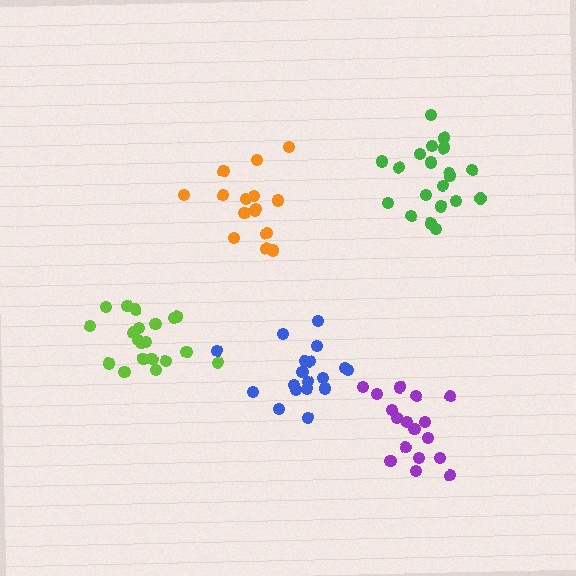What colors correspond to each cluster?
The clusters are colored: orange, green, blue, lime, purple.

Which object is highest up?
The green cluster is topmost.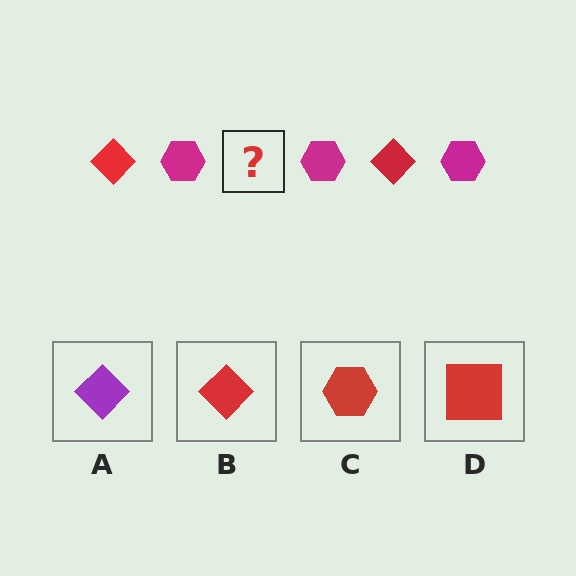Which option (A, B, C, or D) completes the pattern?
B.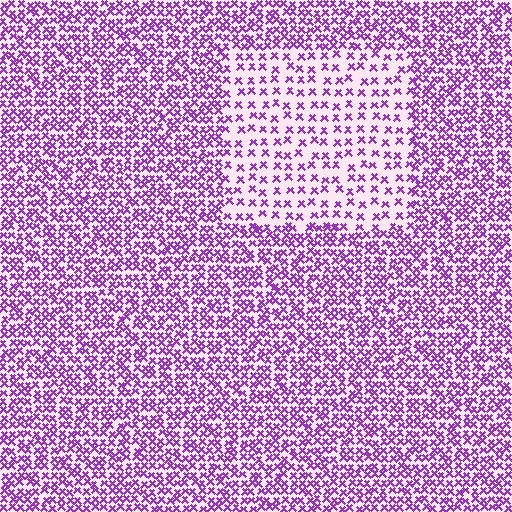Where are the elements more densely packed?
The elements are more densely packed outside the rectangle boundary.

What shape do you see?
I see a rectangle.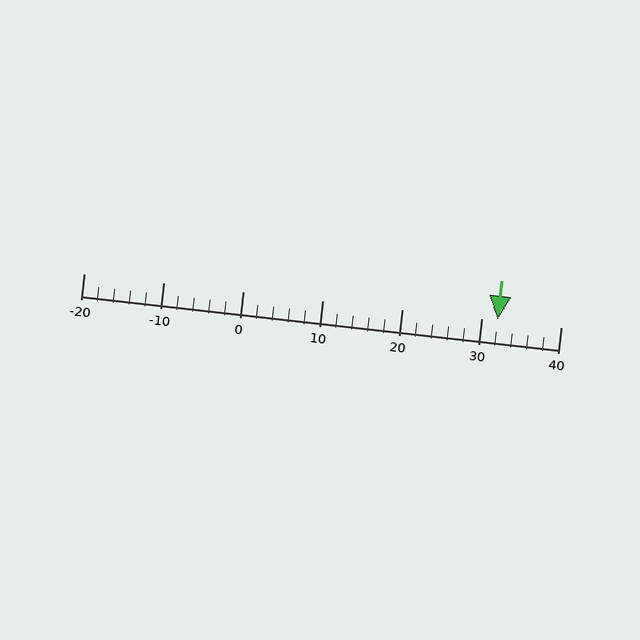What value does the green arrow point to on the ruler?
The green arrow points to approximately 32.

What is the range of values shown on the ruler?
The ruler shows values from -20 to 40.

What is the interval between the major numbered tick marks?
The major tick marks are spaced 10 units apart.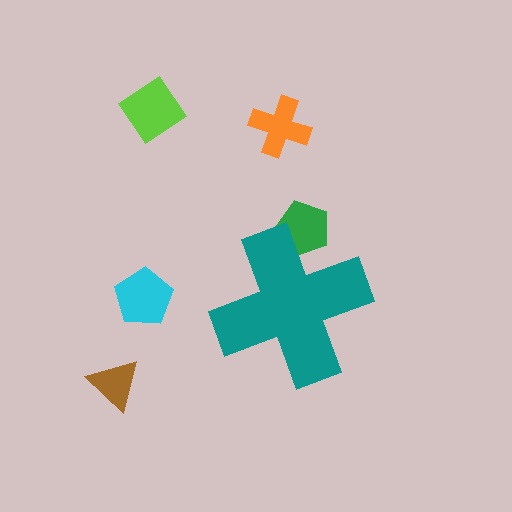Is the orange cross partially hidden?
No, the orange cross is fully visible.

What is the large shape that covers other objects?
A teal cross.